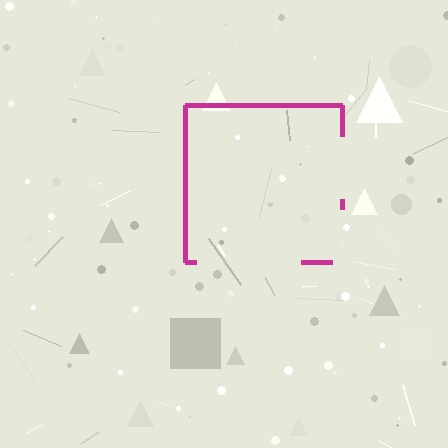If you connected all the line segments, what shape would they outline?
They would outline a square.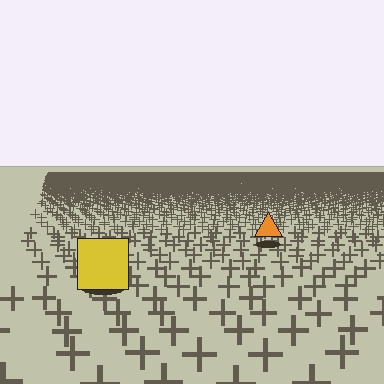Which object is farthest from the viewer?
The orange triangle is farthest from the viewer. It appears smaller and the ground texture around it is denser.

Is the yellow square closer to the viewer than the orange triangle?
Yes. The yellow square is closer — you can tell from the texture gradient: the ground texture is coarser near it.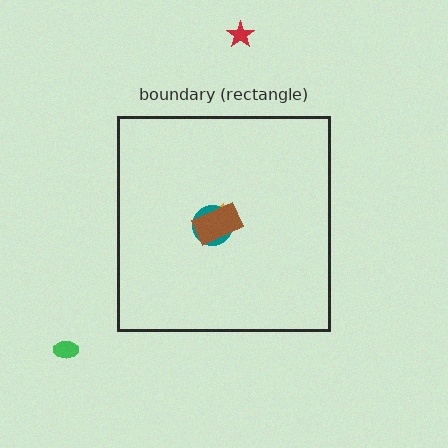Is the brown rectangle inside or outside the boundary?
Inside.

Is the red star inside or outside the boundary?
Outside.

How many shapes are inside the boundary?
3 inside, 2 outside.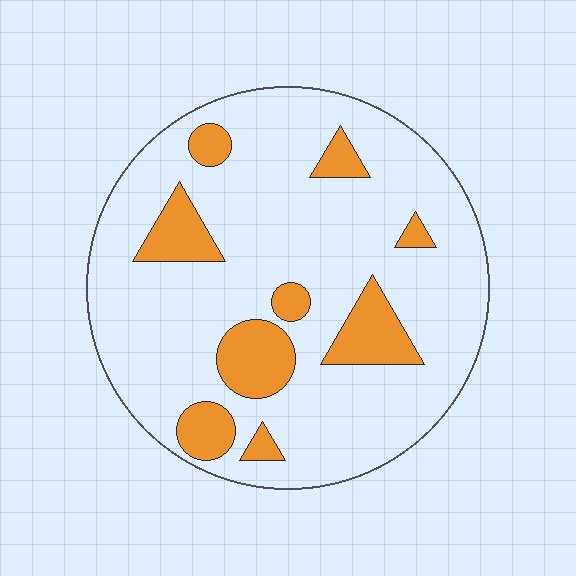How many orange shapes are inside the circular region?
9.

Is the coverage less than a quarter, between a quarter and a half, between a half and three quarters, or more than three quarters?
Less than a quarter.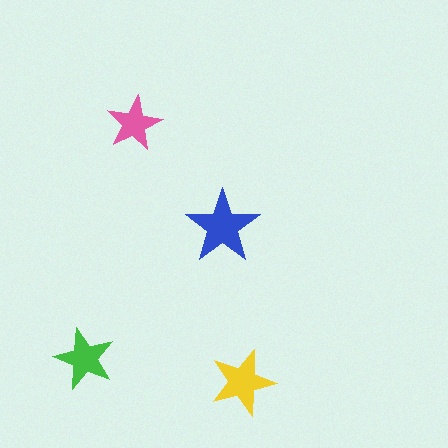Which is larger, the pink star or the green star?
The green one.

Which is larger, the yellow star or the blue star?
The blue one.